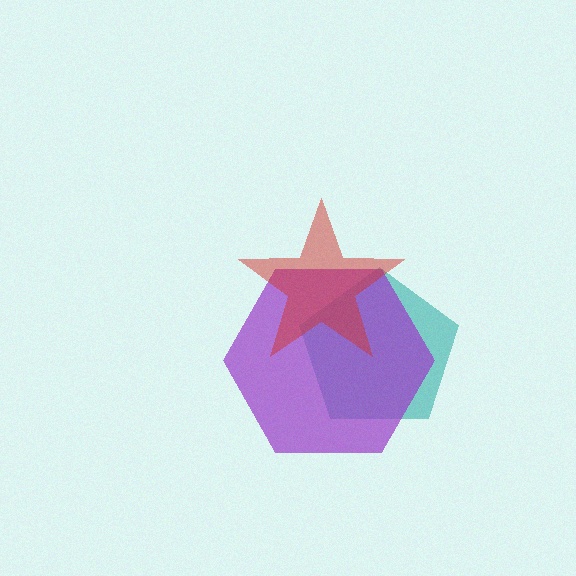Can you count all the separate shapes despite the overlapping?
Yes, there are 3 separate shapes.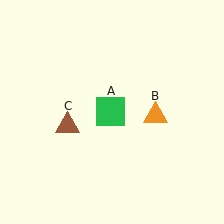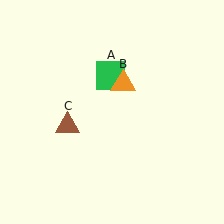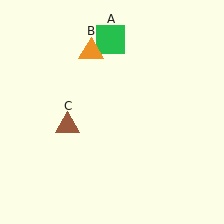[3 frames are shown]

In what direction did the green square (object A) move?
The green square (object A) moved up.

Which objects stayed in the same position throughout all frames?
Brown triangle (object C) remained stationary.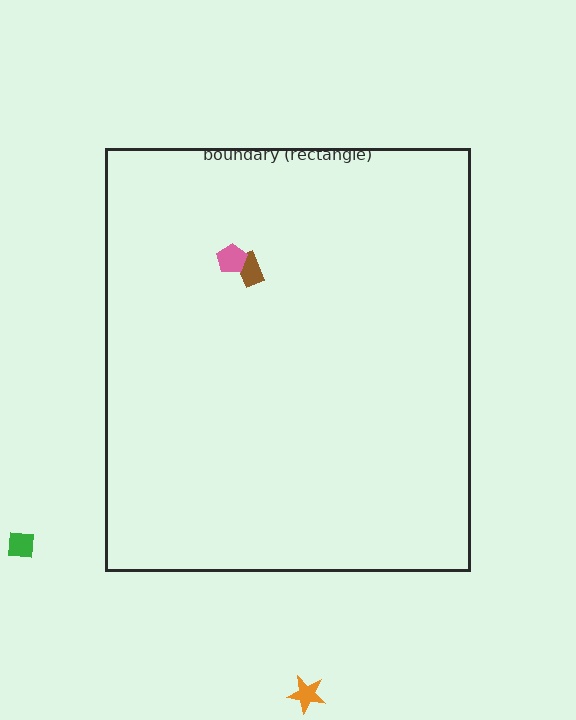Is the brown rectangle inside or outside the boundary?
Inside.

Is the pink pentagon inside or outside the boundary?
Inside.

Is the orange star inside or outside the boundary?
Outside.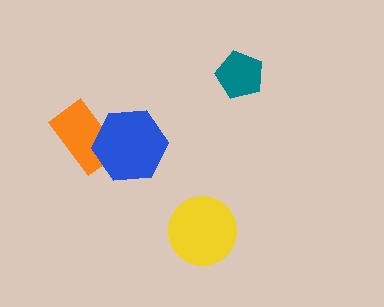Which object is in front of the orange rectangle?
The blue hexagon is in front of the orange rectangle.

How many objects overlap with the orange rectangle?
1 object overlaps with the orange rectangle.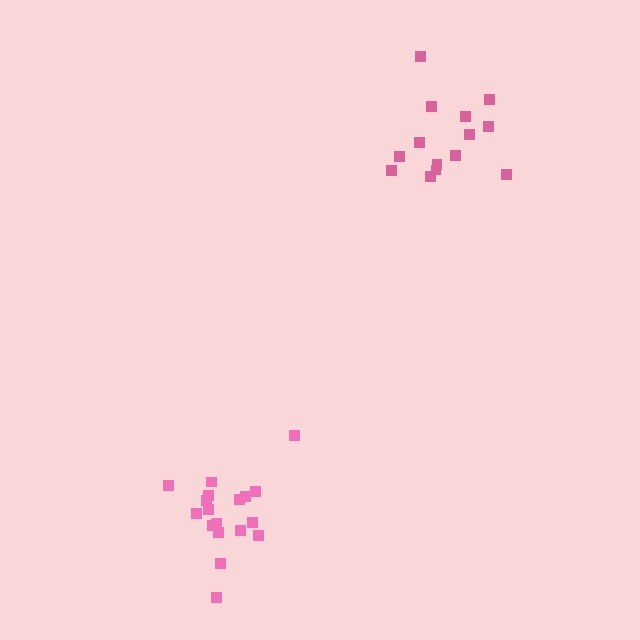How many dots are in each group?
Group 1: 19 dots, Group 2: 14 dots (33 total).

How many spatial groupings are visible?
There are 2 spatial groupings.